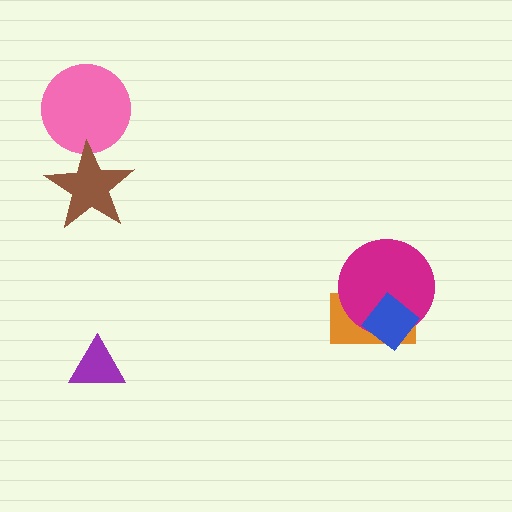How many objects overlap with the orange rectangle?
2 objects overlap with the orange rectangle.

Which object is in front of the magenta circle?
The blue diamond is in front of the magenta circle.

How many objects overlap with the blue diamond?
2 objects overlap with the blue diamond.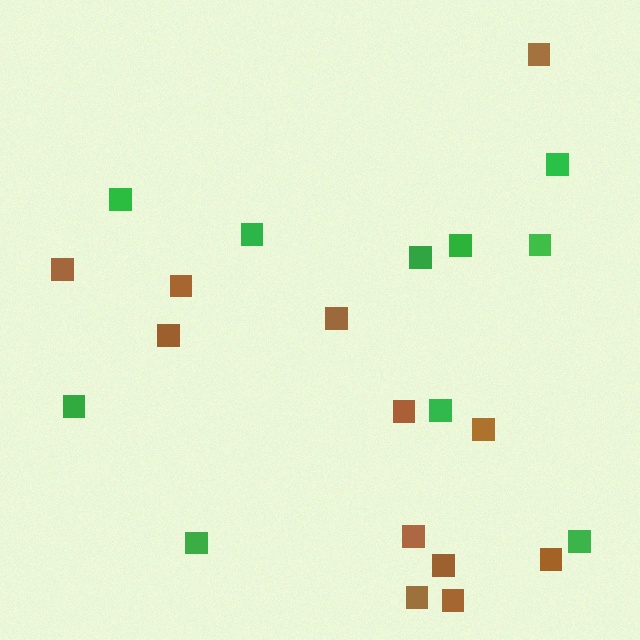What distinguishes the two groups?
There are 2 groups: one group of brown squares (12) and one group of green squares (10).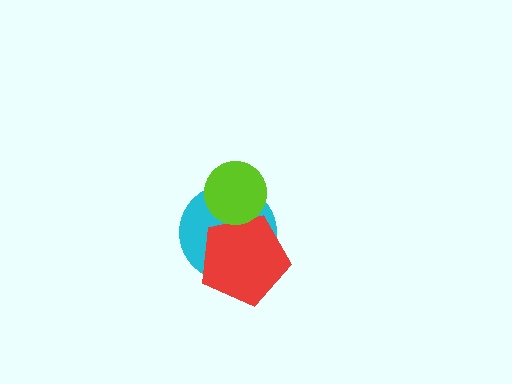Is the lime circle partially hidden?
No, no other shape covers it.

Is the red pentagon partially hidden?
Yes, it is partially covered by another shape.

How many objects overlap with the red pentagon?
2 objects overlap with the red pentagon.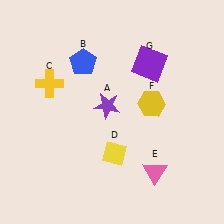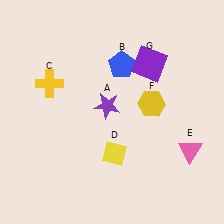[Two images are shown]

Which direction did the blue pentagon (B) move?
The blue pentagon (B) moved right.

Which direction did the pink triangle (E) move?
The pink triangle (E) moved right.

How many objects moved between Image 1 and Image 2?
2 objects moved between the two images.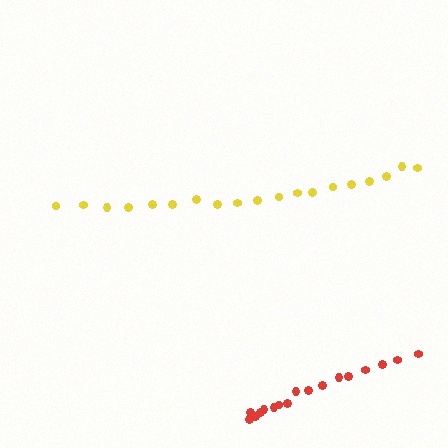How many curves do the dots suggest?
There are 2 distinct paths.